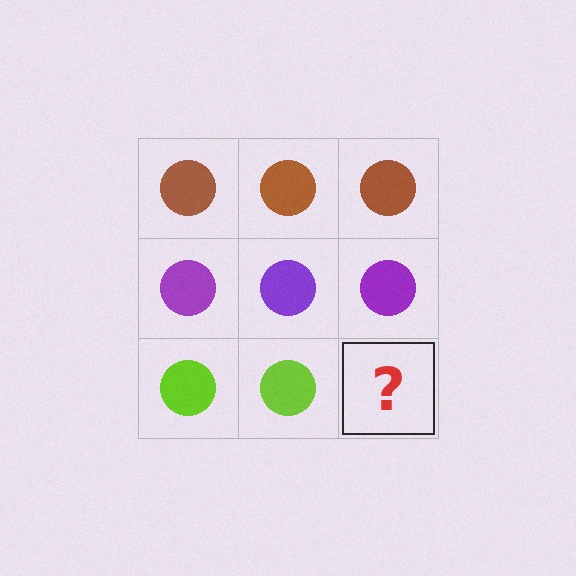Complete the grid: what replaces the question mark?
The question mark should be replaced with a lime circle.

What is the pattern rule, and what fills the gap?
The rule is that each row has a consistent color. The gap should be filled with a lime circle.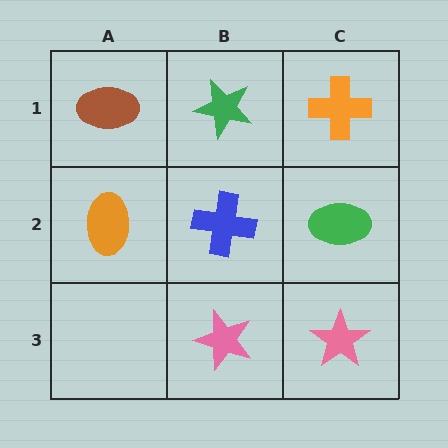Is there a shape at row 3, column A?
No, that cell is empty.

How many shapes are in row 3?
2 shapes.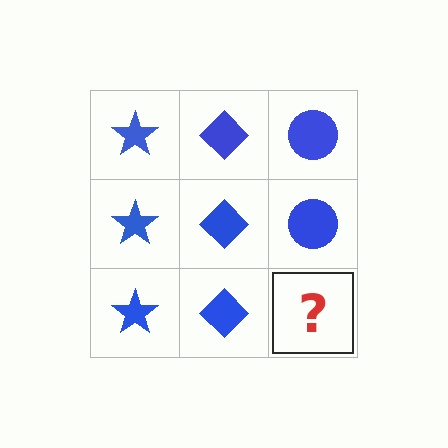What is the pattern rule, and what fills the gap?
The rule is that each column has a consistent shape. The gap should be filled with a blue circle.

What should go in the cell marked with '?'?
The missing cell should contain a blue circle.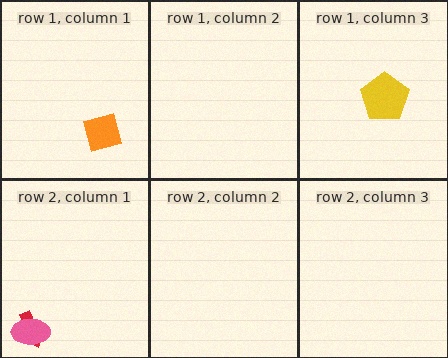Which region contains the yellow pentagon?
The row 1, column 3 region.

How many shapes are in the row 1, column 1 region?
1.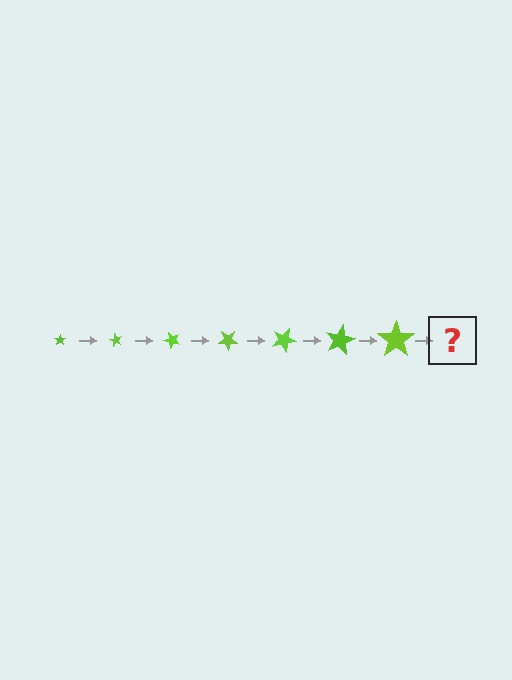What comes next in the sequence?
The next element should be a star, larger than the previous one and rotated 420 degrees from the start.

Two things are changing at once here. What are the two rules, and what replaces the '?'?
The two rules are that the star grows larger each step and it rotates 60 degrees each step. The '?' should be a star, larger than the previous one and rotated 420 degrees from the start.